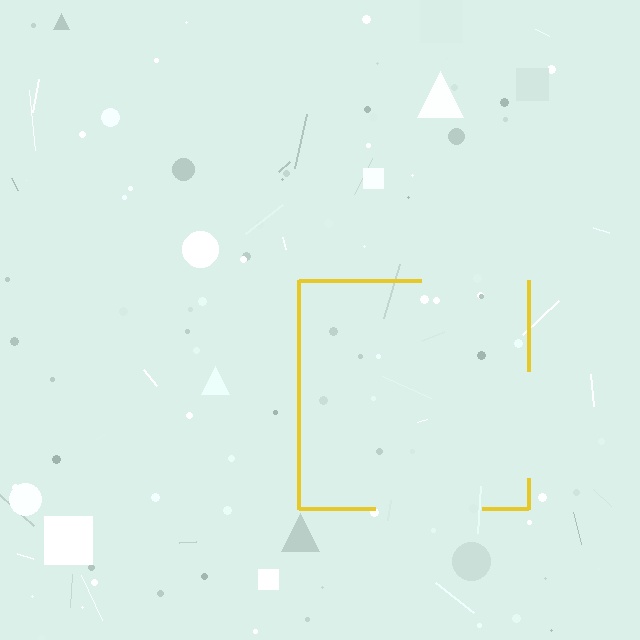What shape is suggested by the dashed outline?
The dashed outline suggests a square.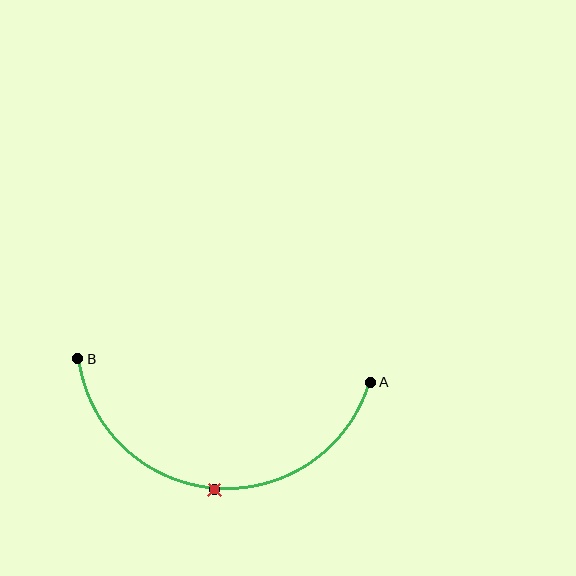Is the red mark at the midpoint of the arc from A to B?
Yes. The red mark lies on the arc at equal arc-length from both A and B — it is the arc midpoint.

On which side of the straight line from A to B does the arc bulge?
The arc bulges below the straight line connecting A and B.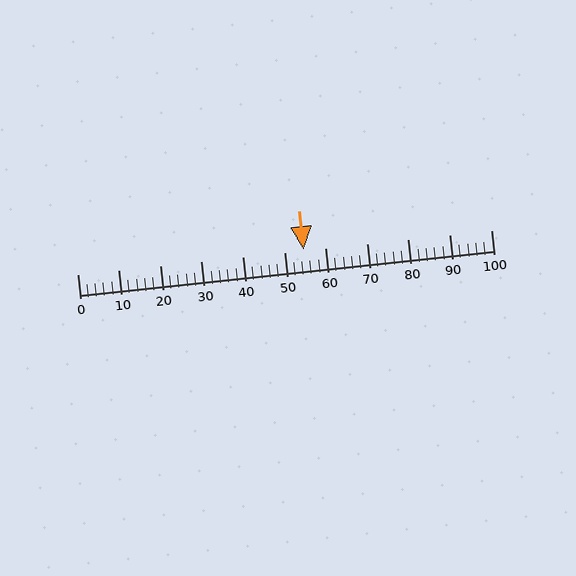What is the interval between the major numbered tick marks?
The major tick marks are spaced 10 units apart.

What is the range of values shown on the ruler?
The ruler shows values from 0 to 100.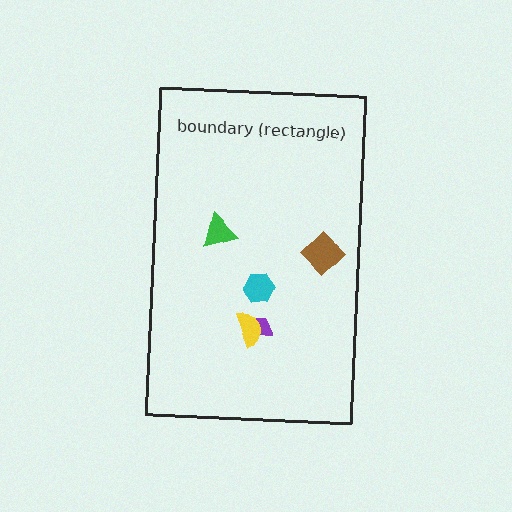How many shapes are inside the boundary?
5 inside, 0 outside.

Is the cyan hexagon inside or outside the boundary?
Inside.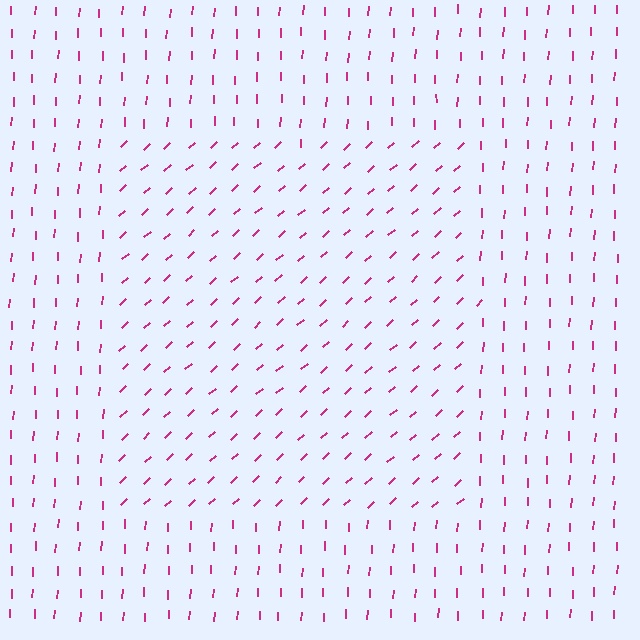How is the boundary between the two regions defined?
The boundary is defined purely by a change in line orientation (approximately 45 degrees difference). All lines are the same color and thickness.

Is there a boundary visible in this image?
Yes, there is a texture boundary formed by a change in line orientation.